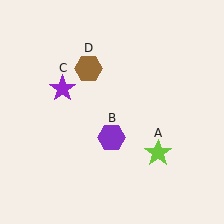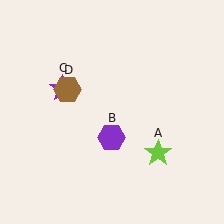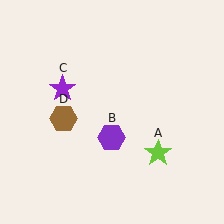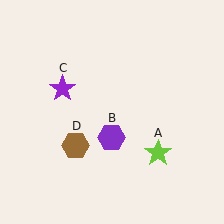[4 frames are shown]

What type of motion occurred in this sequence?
The brown hexagon (object D) rotated counterclockwise around the center of the scene.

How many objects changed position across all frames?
1 object changed position: brown hexagon (object D).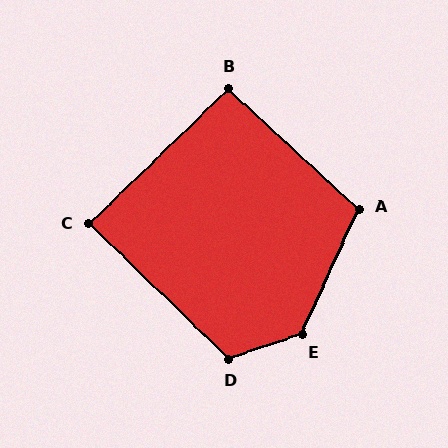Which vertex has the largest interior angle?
E, at approximately 133 degrees.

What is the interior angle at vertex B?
Approximately 93 degrees (approximately right).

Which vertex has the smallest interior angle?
C, at approximately 88 degrees.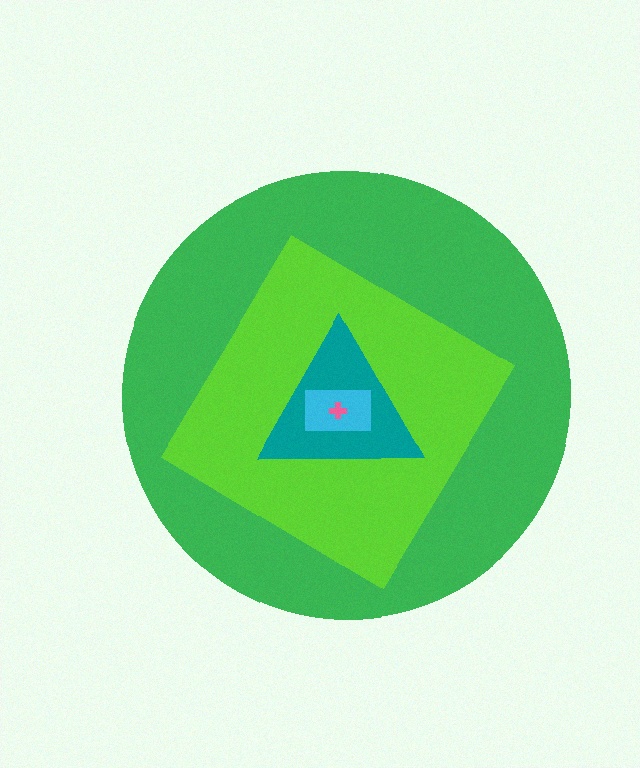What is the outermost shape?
The green circle.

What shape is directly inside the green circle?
The lime diamond.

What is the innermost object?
The pink cross.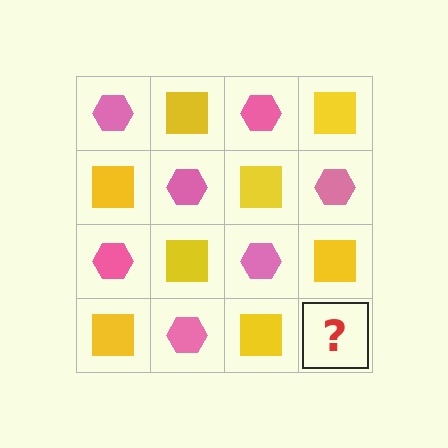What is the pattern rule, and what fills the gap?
The rule is that it alternates pink hexagon and yellow square in a checkerboard pattern. The gap should be filled with a pink hexagon.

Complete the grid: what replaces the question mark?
The question mark should be replaced with a pink hexagon.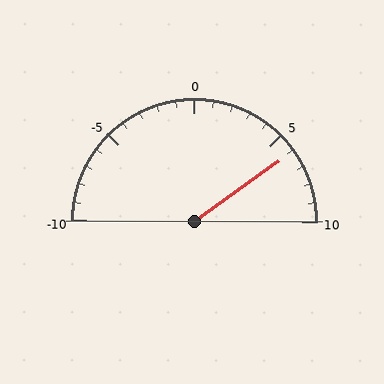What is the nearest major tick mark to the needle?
The nearest major tick mark is 5.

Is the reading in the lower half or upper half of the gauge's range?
The reading is in the upper half of the range (-10 to 10).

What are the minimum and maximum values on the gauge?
The gauge ranges from -10 to 10.